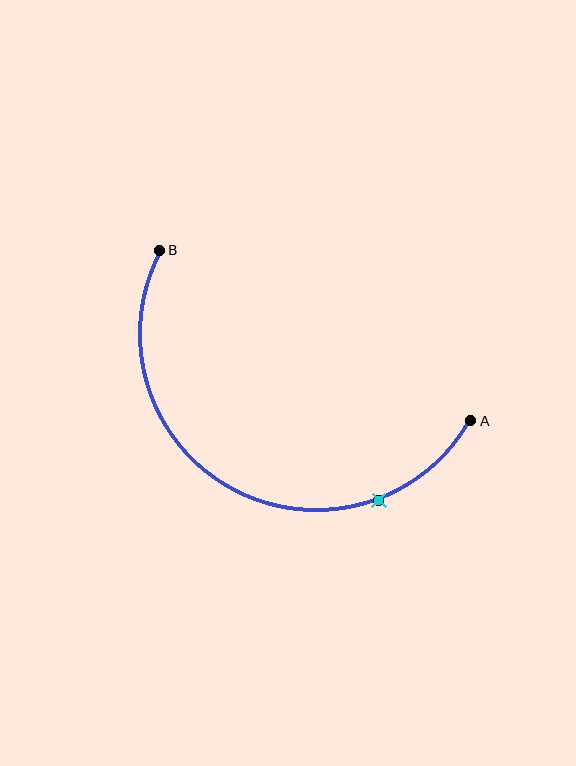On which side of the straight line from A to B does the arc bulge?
The arc bulges below the straight line connecting A and B.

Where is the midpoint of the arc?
The arc midpoint is the point on the curve farthest from the straight line joining A and B. It sits below that line.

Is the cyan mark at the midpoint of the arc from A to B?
No. The cyan mark lies on the arc but is closer to endpoint A. The arc midpoint would be at the point on the curve equidistant along the arc from both A and B.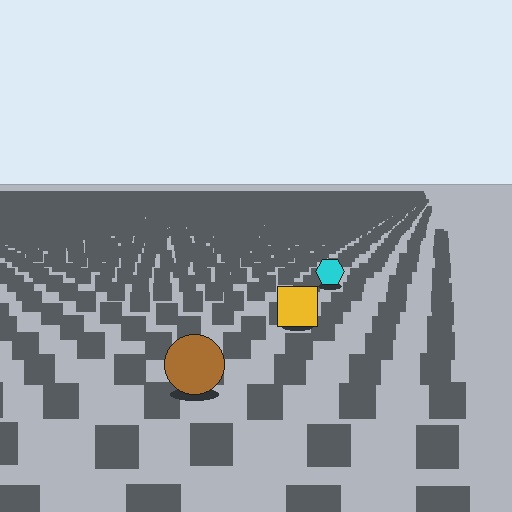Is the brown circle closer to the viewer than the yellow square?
Yes. The brown circle is closer — you can tell from the texture gradient: the ground texture is coarser near it.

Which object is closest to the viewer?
The brown circle is closest. The texture marks near it are larger and more spread out.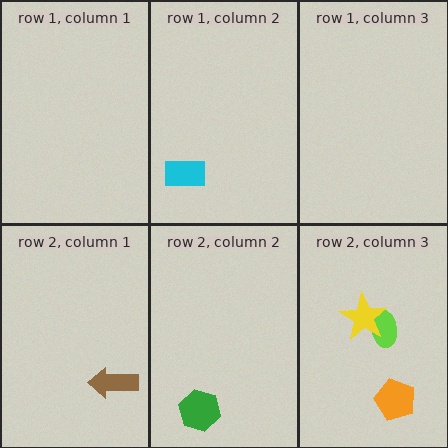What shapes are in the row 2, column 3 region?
The lime ellipse, the yellow star, the orange pentagon.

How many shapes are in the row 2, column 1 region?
1.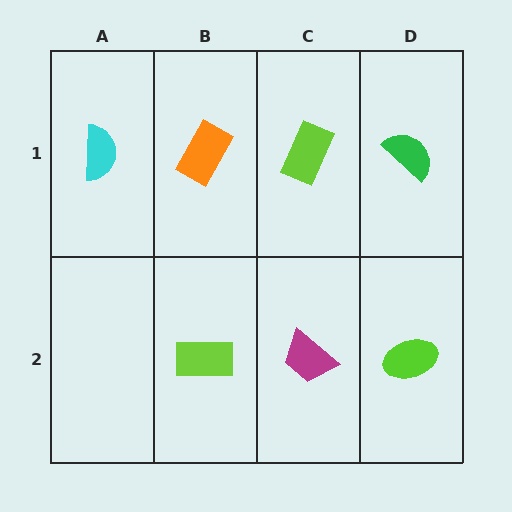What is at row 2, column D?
A lime ellipse.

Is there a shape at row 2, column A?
No, that cell is empty.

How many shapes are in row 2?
3 shapes.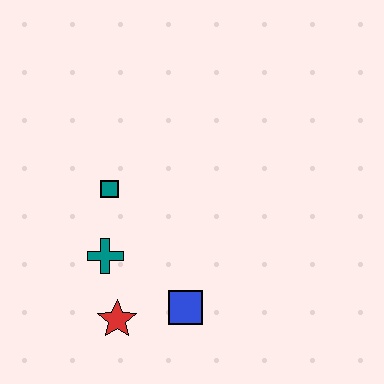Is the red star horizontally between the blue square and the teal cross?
Yes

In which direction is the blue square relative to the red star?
The blue square is to the right of the red star.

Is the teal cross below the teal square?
Yes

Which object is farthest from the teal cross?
The blue square is farthest from the teal cross.